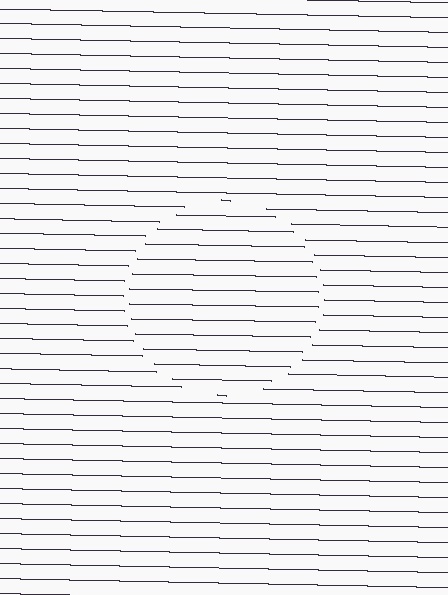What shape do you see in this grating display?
An illusory circle. The interior of the shape contains the same grating, shifted by half a period — the contour is defined by the phase discontinuity where line-ends from the inner and outer gratings abut.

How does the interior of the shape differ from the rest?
The interior of the shape contains the same grating, shifted by half a period — the contour is defined by the phase discontinuity where line-ends from the inner and outer gratings abut.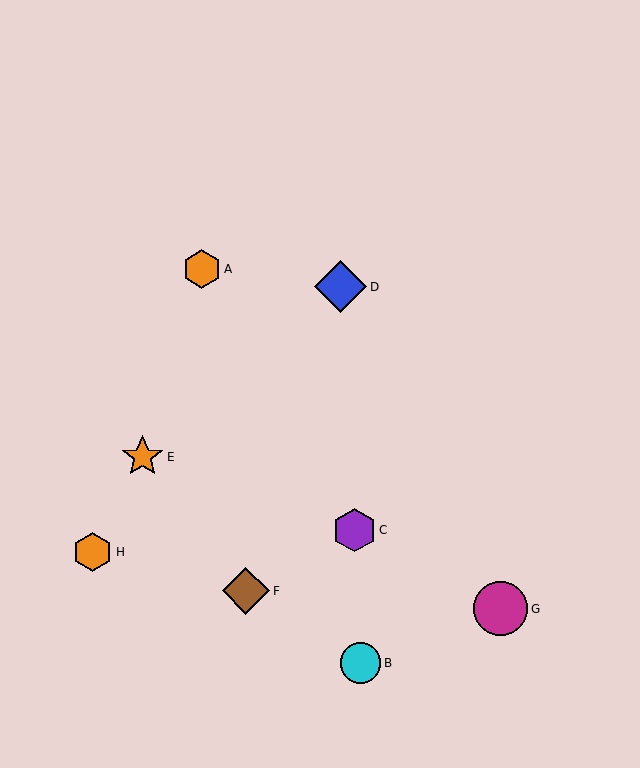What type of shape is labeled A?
Shape A is an orange hexagon.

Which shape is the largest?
The magenta circle (labeled G) is the largest.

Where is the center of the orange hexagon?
The center of the orange hexagon is at (202, 269).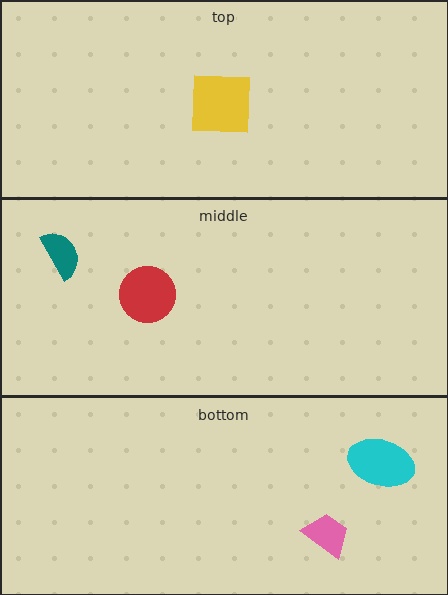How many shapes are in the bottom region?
2.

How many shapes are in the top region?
1.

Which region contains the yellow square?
The top region.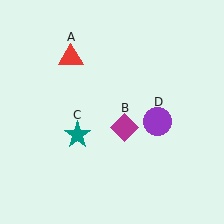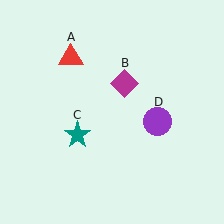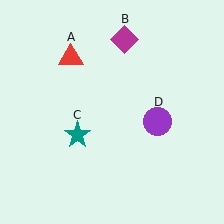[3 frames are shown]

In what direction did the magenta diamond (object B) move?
The magenta diamond (object B) moved up.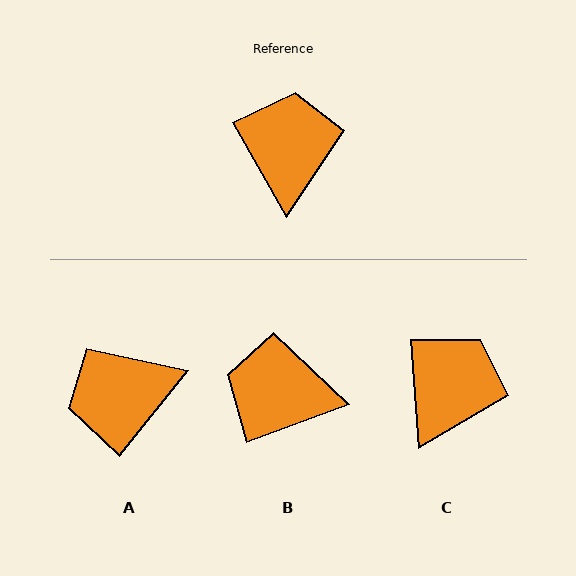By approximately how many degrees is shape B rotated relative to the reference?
Approximately 80 degrees counter-clockwise.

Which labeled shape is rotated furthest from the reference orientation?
A, about 111 degrees away.